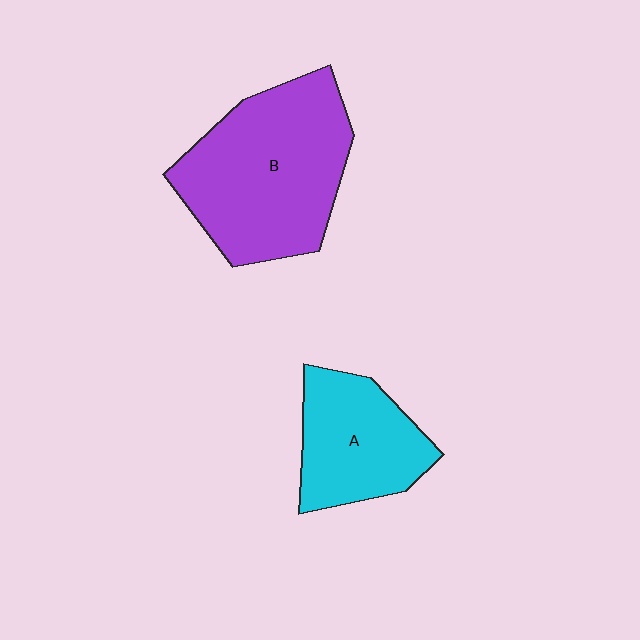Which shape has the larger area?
Shape B (purple).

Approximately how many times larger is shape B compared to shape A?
Approximately 1.7 times.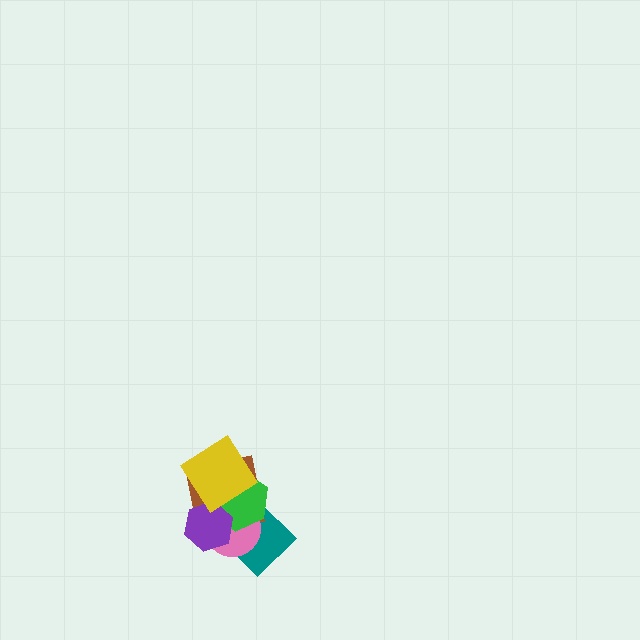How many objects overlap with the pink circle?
4 objects overlap with the pink circle.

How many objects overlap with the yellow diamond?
2 objects overlap with the yellow diamond.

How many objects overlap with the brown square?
5 objects overlap with the brown square.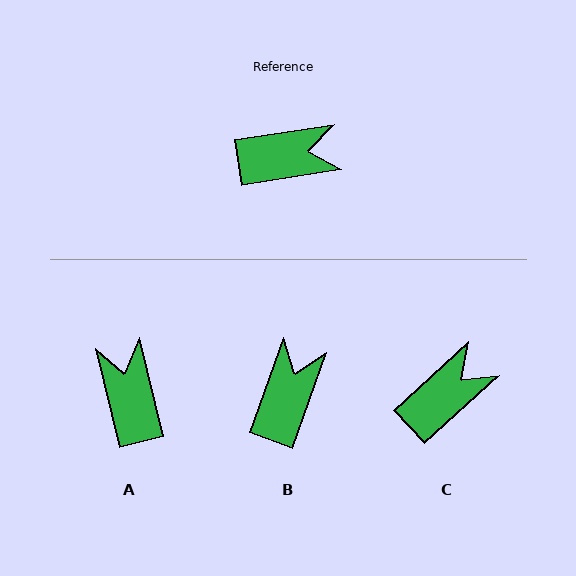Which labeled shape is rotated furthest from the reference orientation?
A, about 95 degrees away.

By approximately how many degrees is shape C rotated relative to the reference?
Approximately 34 degrees counter-clockwise.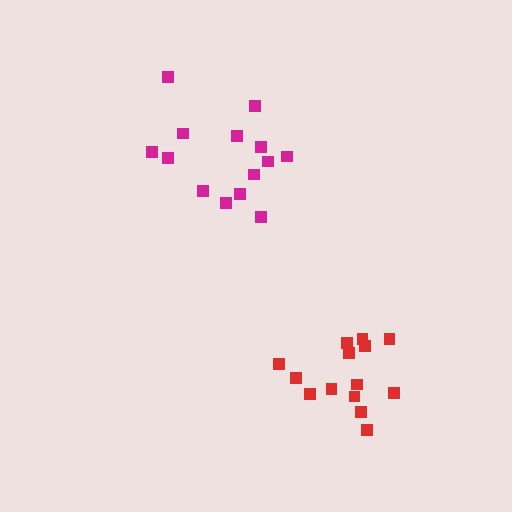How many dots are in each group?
Group 1: 14 dots, Group 2: 14 dots (28 total).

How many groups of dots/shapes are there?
There are 2 groups.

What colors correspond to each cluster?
The clusters are colored: red, magenta.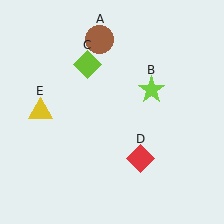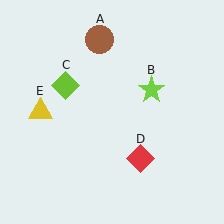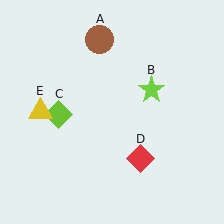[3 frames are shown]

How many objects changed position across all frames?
1 object changed position: lime diamond (object C).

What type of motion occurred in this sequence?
The lime diamond (object C) rotated counterclockwise around the center of the scene.